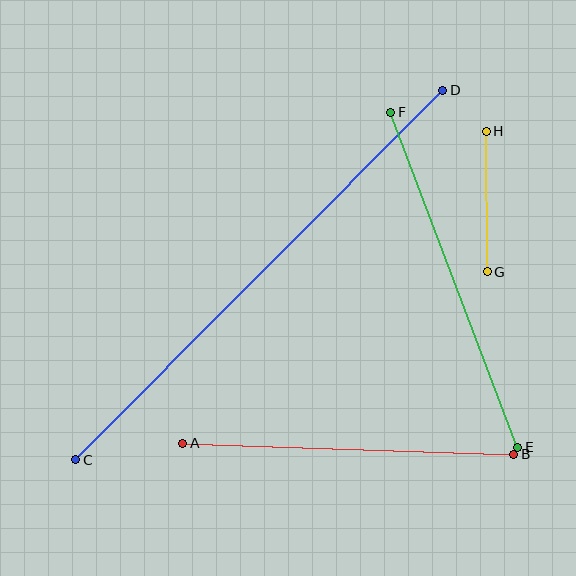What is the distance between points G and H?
The distance is approximately 141 pixels.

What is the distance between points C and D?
The distance is approximately 521 pixels.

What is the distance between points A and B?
The distance is approximately 331 pixels.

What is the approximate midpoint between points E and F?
The midpoint is at approximately (454, 280) pixels.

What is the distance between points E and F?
The distance is approximately 358 pixels.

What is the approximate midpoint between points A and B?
The midpoint is at approximately (348, 449) pixels.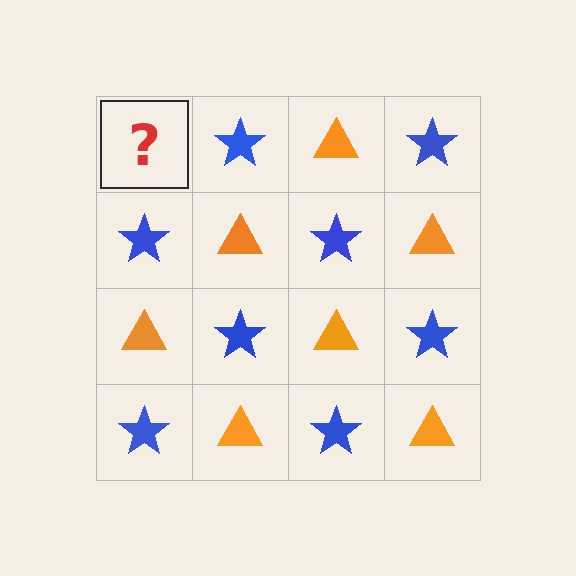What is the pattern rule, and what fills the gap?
The rule is that it alternates orange triangle and blue star in a checkerboard pattern. The gap should be filled with an orange triangle.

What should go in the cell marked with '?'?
The missing cell should contain an orange triangle.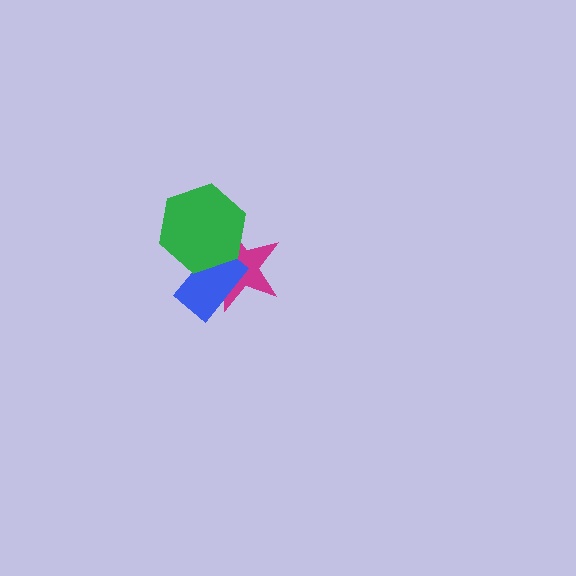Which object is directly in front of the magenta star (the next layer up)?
The blue rectangle is directly in front of the magenta star.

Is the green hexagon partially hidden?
No, no other shape covers it.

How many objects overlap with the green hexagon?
2 objects overlap with the green hexagon.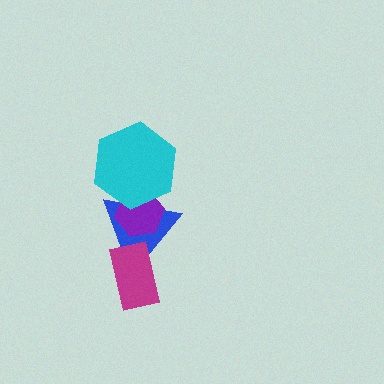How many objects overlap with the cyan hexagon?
2 objects overlap with the cyan hexagon.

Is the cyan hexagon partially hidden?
No, no other shape covers it.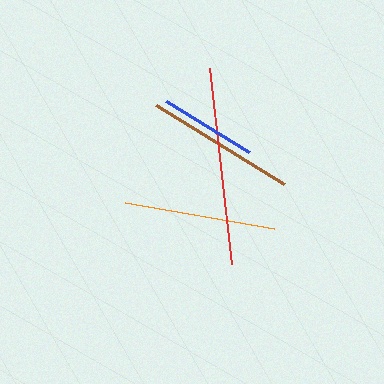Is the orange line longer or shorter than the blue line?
The orange line is longer than the blue line.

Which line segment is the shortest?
The blue line is the shortest at approximately 98 pixels.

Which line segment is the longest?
The red line is the longest at approximately 197 pixels.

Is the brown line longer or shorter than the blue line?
The brown line is longer than the blue line.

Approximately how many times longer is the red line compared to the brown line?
The red line is approximately 1.3 times the length of the brown line.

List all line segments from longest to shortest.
From longest to shortest: red, orange, brown, blue.